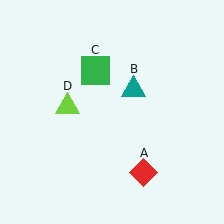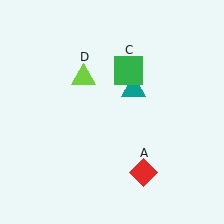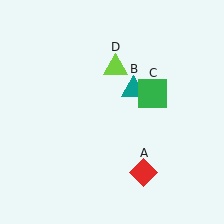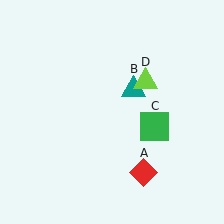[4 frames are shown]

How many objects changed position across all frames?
2 objects changed position: green square (object C), lime triangle (object D).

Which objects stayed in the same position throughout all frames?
Red diamond (object A) and teal triangle (object B) remained stationary.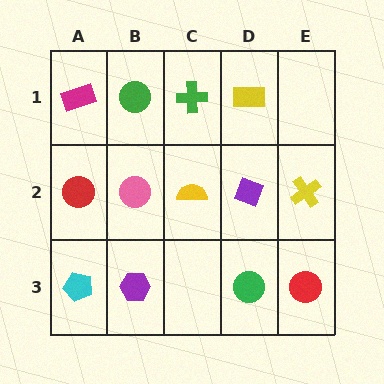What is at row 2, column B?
A pink circle.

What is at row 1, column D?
A yellow rectangle.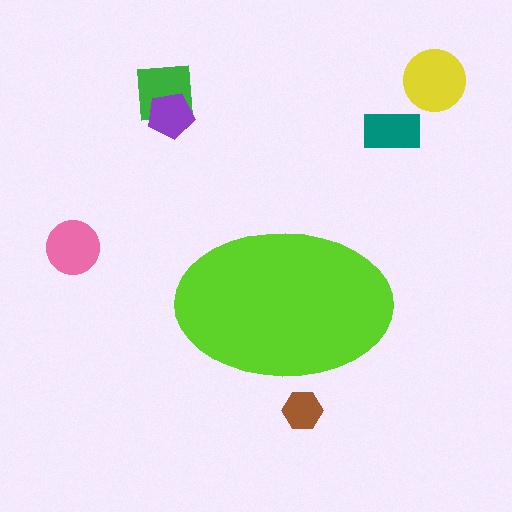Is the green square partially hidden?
No, the green square is fully visible.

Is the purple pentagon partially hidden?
No, the purple pentagon is fully visible.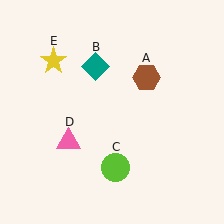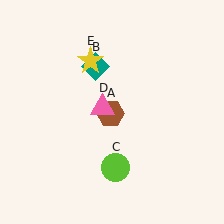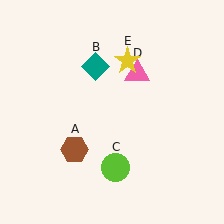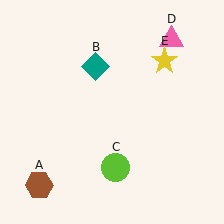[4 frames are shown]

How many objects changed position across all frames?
3 objects changed position: brown hexagon (object A), pink triangle (object D), yellow star (object E).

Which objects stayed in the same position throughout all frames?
Teal diamond (object B) and lime circle (object C) remained stationary.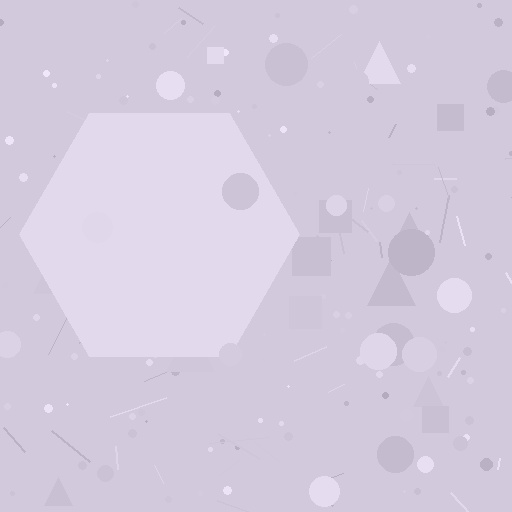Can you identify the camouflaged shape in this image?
The camouflaged shape is a hexagon.